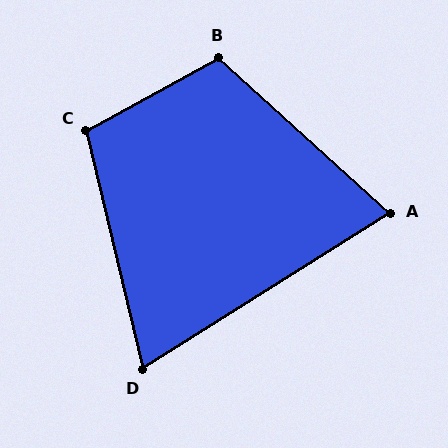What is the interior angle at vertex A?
Approximately 74 degrees (acute).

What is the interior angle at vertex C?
Approximately 106 degrees (obtuse).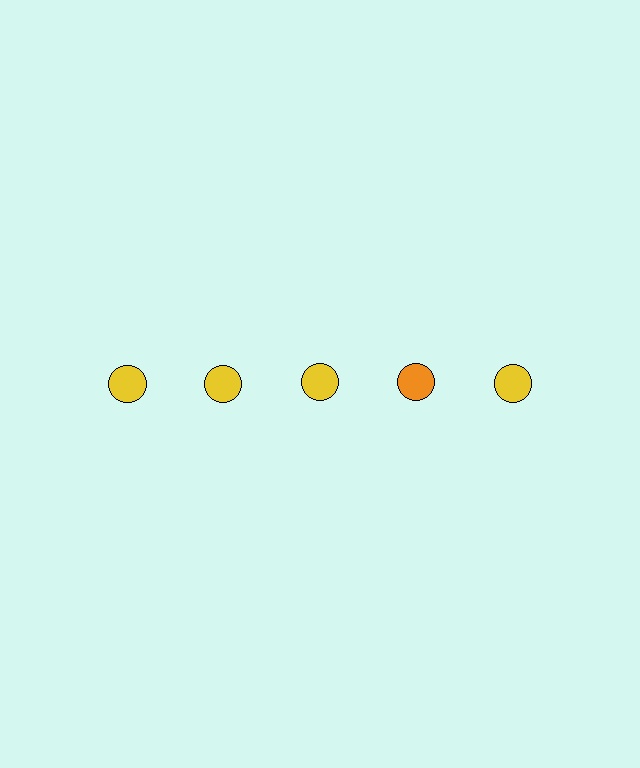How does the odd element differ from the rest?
It has a different color: orange instead of yellow.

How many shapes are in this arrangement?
There are 5 shapes arranged in a grid pattern.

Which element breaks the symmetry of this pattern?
The orange circle in the top row, second from right column breaks the symmetry. All other shapes are yellow circles.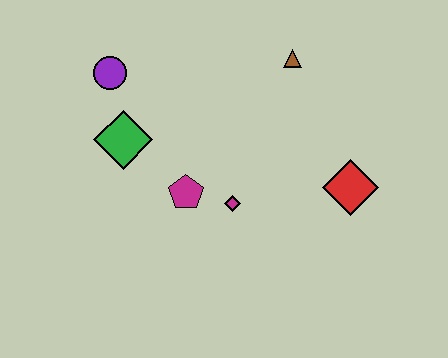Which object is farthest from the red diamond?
The purple circle is farthest from the red diamond.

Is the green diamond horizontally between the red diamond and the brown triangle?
No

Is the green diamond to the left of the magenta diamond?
Yes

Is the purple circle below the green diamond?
No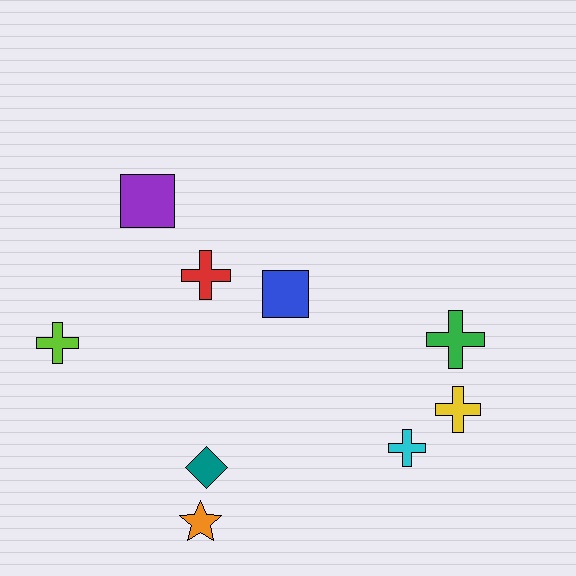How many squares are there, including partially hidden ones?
There are 2 squares.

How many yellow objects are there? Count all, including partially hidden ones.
There is 1 yellow object.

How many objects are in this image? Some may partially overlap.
There are 9 objects.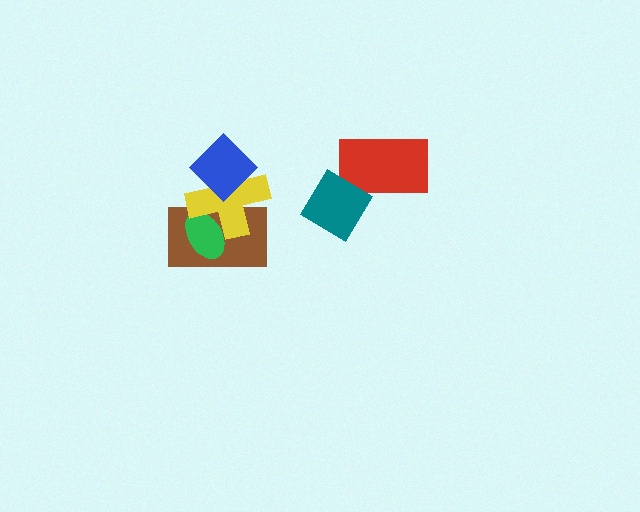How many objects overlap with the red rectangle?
1 object overlaps with the red rectangle.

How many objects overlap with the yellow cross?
3 objects overlap with the yellow cross.